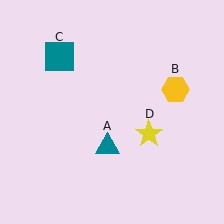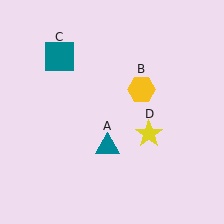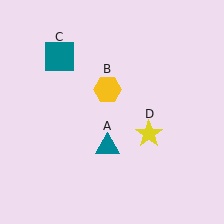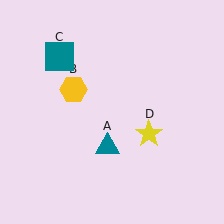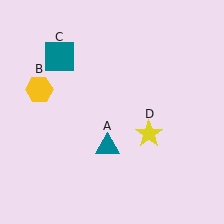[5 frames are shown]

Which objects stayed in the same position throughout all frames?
Teal triangle (object A) and teal square (object C) and yellow star (object D) remained stationary.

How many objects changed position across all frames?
1 object changed position: yellow hexagon (object B).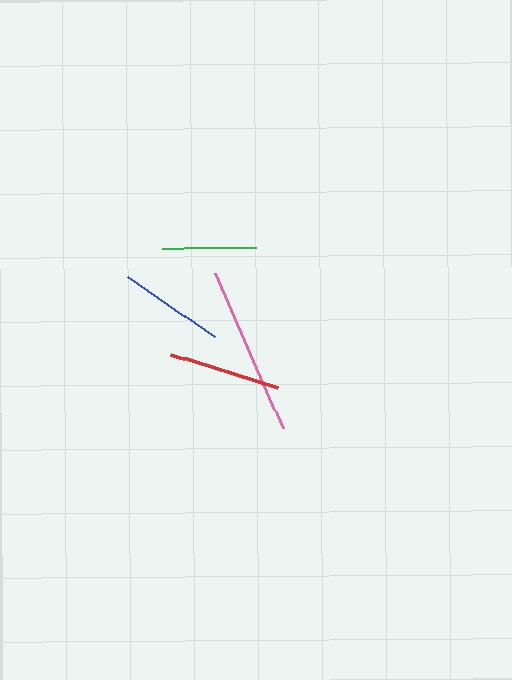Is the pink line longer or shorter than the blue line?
The pink line is longer than the blue line.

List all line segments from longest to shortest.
From longest to shortest: pink, red, blue, green.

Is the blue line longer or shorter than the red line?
The red line is longer than the blue line.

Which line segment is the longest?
The pink line is the longest at approximately 168 pixels.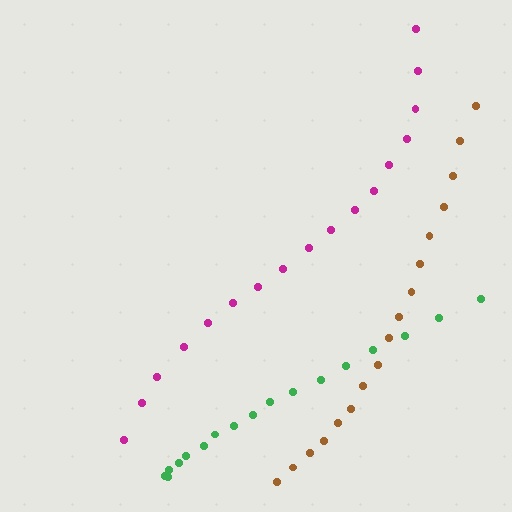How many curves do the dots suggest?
There are 3 distinct paths.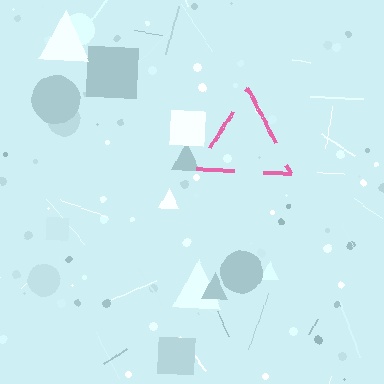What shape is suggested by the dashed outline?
The dashed outline suggests a triangle.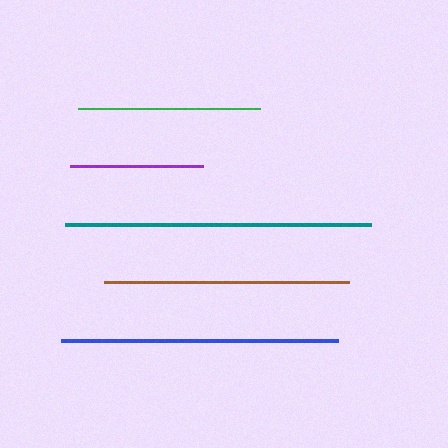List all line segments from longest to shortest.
From longest to shortest: teal, blue, brown, green, purple.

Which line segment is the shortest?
The purple line is the shortest at approximately 134 pixels.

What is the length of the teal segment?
The teal segment is approximately 306 pixels long.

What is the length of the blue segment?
The blue segment is approximately 277 pixels long.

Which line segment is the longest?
The teal line is the longest at approximately 306 pixels.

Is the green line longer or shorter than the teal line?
The teal line is longer than the green line.